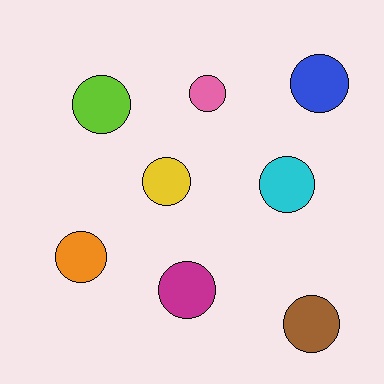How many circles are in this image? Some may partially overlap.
There are 8 circles.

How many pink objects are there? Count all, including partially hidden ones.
There is 1 pink object.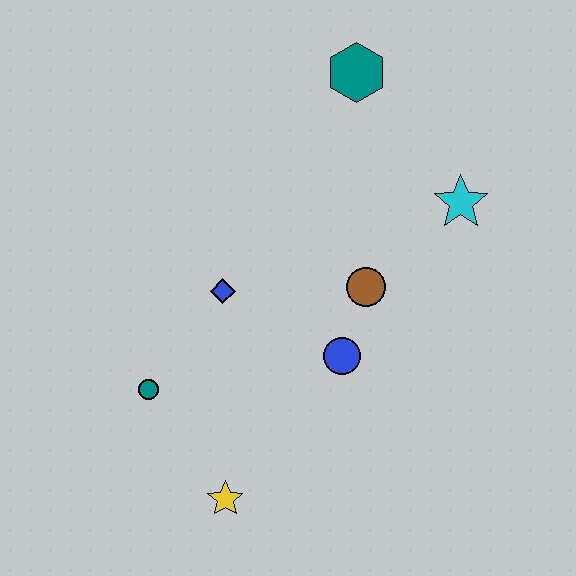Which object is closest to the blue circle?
The brown circle is closest to the blue circle.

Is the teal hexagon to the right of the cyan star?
No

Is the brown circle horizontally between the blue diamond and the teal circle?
No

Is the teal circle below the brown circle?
Yes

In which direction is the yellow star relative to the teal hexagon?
The yellow star is below the teal hexagon.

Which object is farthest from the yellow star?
The teal hexagon is farthest from the yellow star.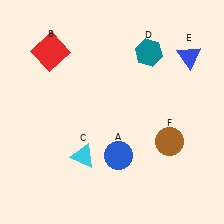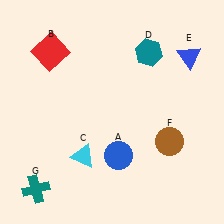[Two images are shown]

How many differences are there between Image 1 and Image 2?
There is 1 difference between the two images.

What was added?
A teal cross (G) was added in Image 2.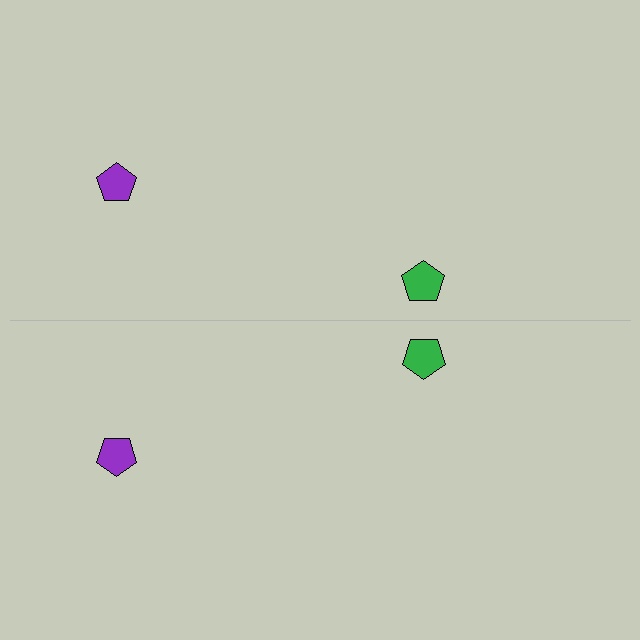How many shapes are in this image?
There are 4 shapes in this image.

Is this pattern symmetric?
Yes, this pattern has bilateral (reflection) symmetry.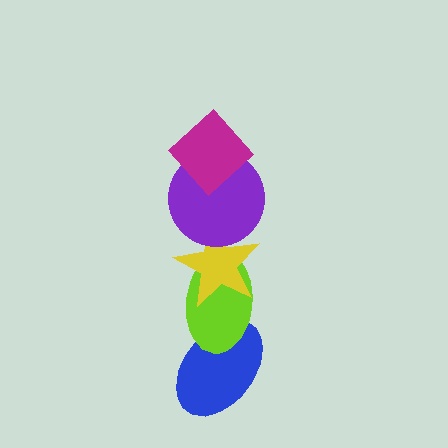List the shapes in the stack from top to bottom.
From top to bottom: the magenta diamond, the purple circle, the yellow star, the lime ellipse, the blue ellipse.